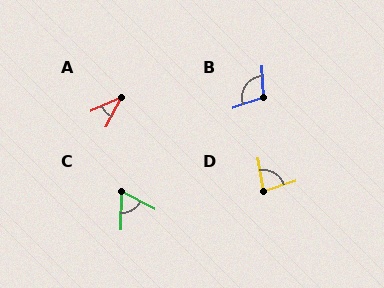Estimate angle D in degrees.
Approximately 82 degrees.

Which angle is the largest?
B, at approximately 105 degrees.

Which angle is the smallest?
A, at approximately 38 degrees.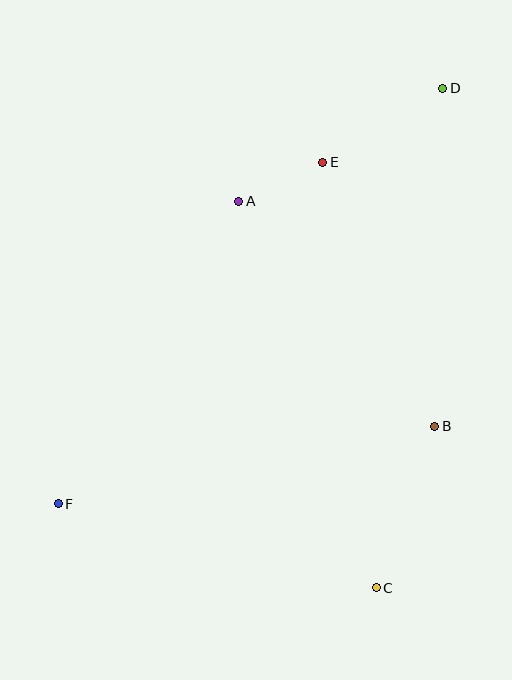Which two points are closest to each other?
Points A and E are closest to each other.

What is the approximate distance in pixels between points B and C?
The distance between B and C is approximately 171 pixels.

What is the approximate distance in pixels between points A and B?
The distance between A and B is approximately 298 pixels.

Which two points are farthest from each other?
Points D and F are farthest from each other.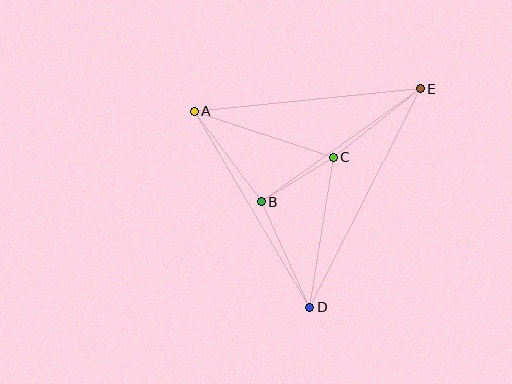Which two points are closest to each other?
Points B and C are closest to each other.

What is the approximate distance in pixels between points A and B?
The distance between A and B is approximately 113 pixels.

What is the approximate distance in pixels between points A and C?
The distance between A and C is approximately 146 pixels.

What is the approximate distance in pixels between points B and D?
The distance between B and D is approximately 116 pixels.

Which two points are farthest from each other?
Points D and E are farthest from each other.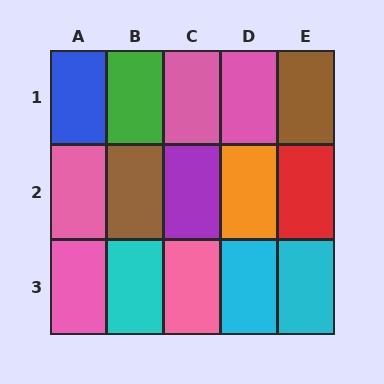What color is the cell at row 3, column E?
Cyan.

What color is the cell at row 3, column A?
Pink.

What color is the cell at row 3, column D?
Cyan.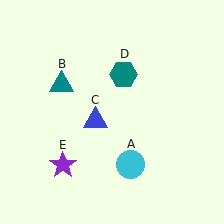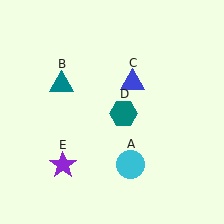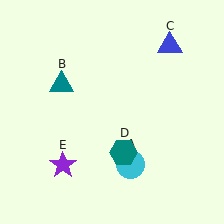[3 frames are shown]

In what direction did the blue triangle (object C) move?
The blue triangle (object C) moved up and to the right.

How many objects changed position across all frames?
2 objects changed position: blue triangle (object C), teal hexagon (object D).